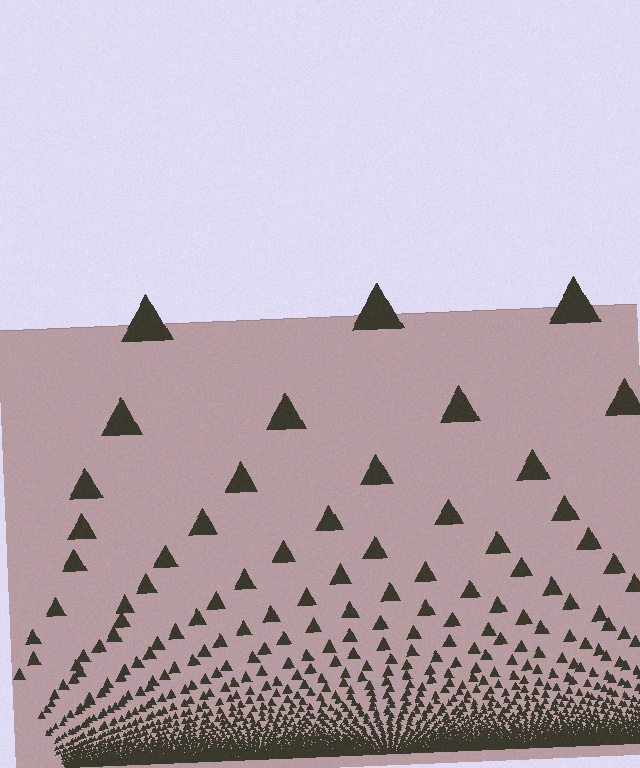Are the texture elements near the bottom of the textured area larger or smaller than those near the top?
Smaller. The gradient is inverted — elements near the bottom are smaller and denser.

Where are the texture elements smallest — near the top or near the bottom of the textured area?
Near the bottom.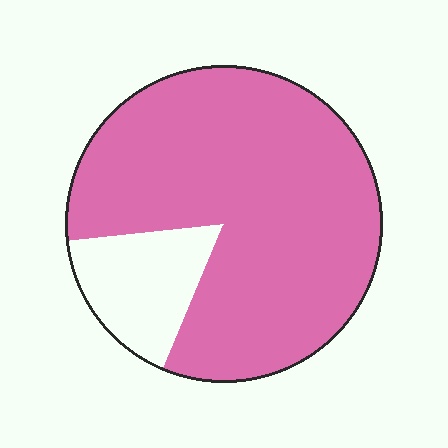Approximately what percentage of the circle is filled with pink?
Approximately 85%.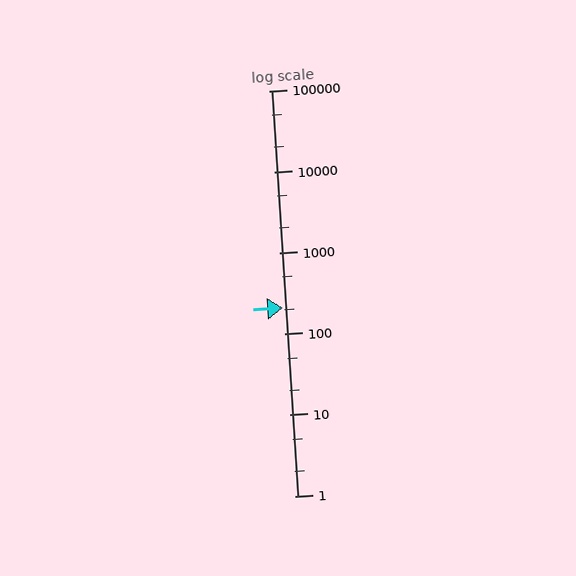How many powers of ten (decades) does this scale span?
The scale spans 5 decades, from 1 to 100000.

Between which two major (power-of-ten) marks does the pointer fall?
The pointer is between 100 and 1000.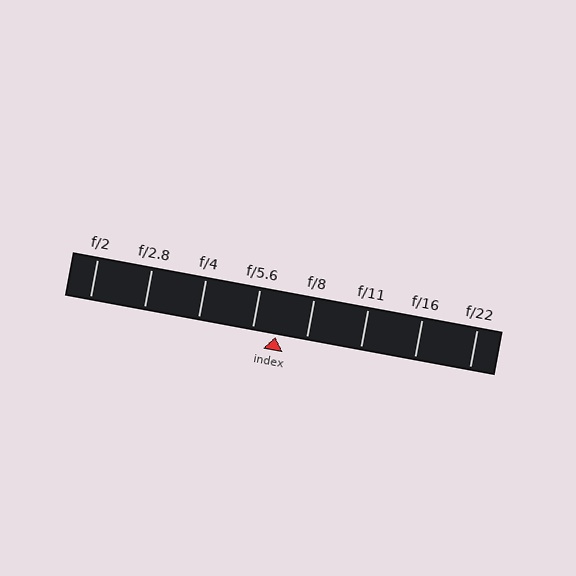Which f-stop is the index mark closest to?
The index mark is closest to f/5.6.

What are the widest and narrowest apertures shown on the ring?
The widest aperture shown is f/2 and the narrowest is f/22.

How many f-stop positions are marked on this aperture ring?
There are 8 f-stop positions marked.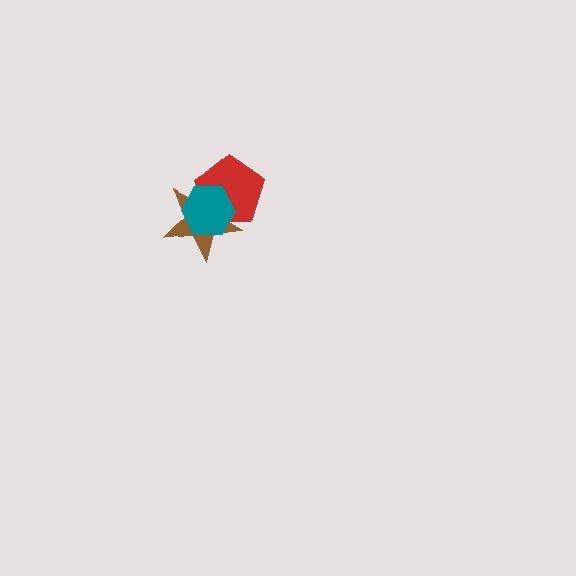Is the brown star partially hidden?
Yes, it is partially covered by another shape.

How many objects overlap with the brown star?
2 objects overlap with the brown star.